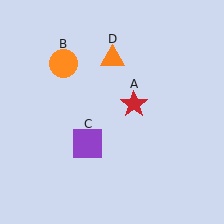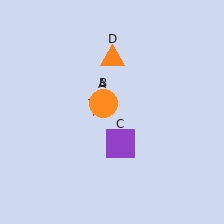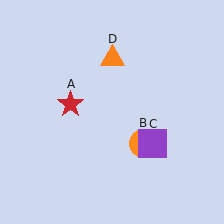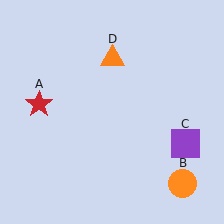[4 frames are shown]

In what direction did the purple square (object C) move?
The purple square (object C) moved right.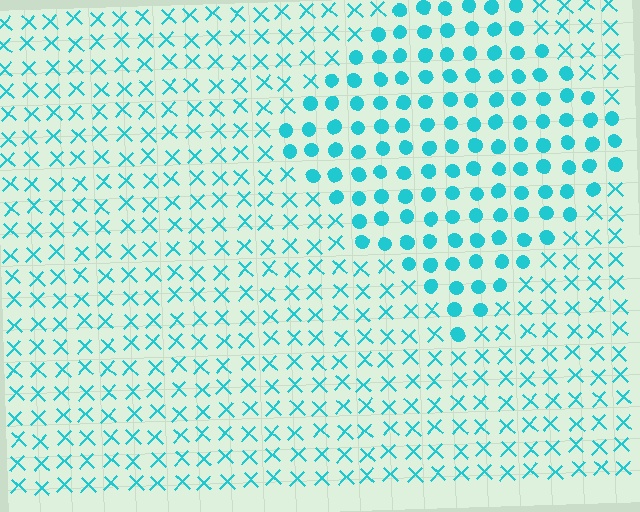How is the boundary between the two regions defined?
The boundary is defined by a change in element shape: circles inside vs. X marks outside. All elements share the same color and spacing.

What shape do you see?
I see a diamond.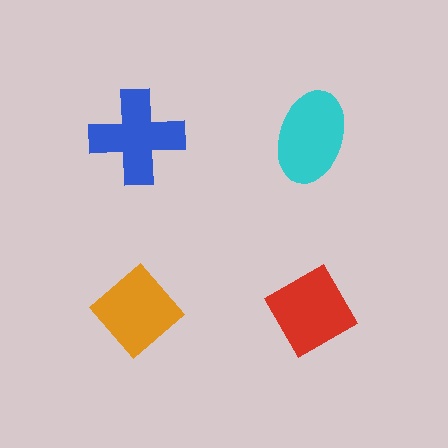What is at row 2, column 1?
An orange diamond.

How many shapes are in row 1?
2 shapes.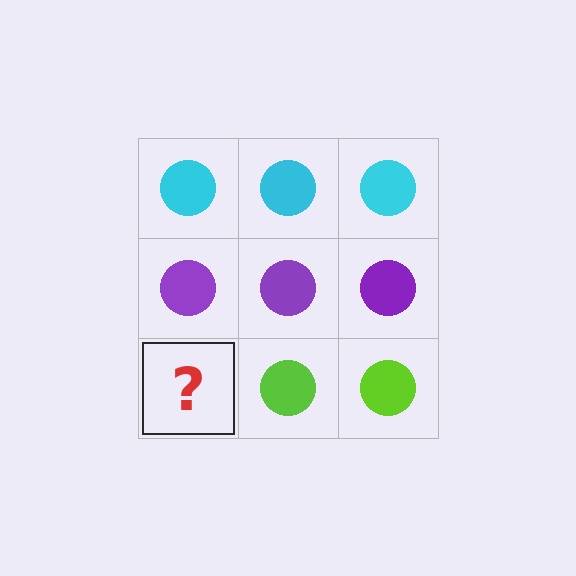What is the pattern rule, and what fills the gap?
The rule is that each row has a consistent color. The gap should be filled with a lime circle.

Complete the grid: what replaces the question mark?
The question mark should be replaced with a lime circle.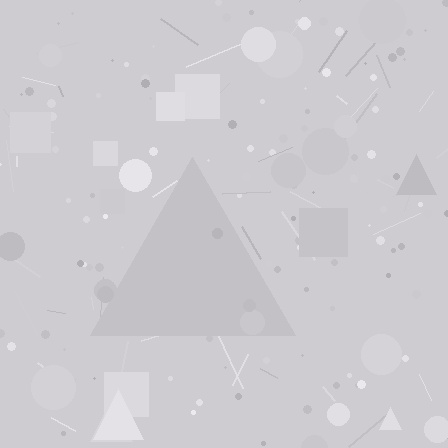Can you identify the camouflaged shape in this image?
The camouflaged shape is a triangle.